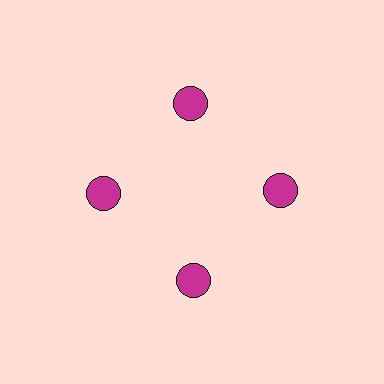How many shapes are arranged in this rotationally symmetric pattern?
There are 4 shapes, arranged in 4 groups of 1.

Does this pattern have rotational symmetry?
Yes, this pattern has 4-fold rotational symmetry. It looks the same after rotating 90 degrees around the center.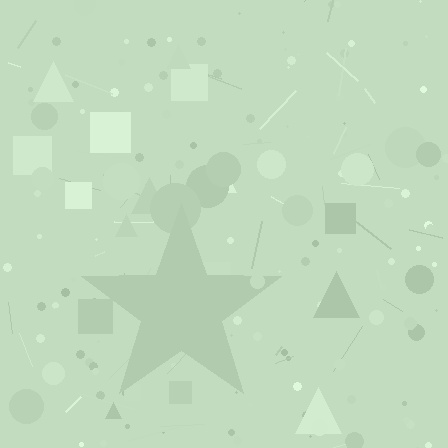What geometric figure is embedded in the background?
A star is embedded in the background.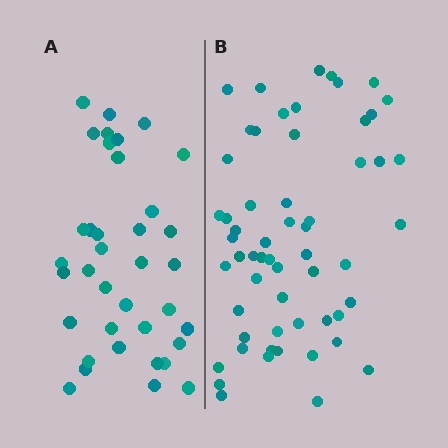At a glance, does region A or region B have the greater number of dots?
Region B (the right region) has more dots.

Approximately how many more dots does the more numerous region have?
Region B has approximately 20 more dots than region A.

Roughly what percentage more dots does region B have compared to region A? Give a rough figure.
About 55% more.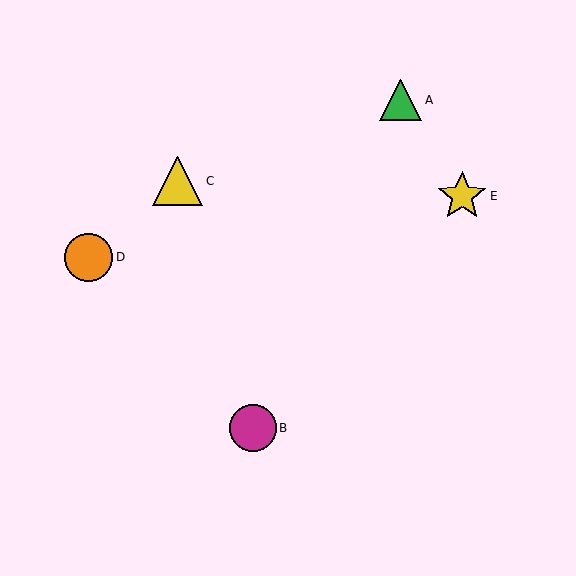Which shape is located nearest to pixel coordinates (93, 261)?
The orange circle (labeled D) at (89, 257) is nearest to that location.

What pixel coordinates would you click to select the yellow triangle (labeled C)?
Click at (178, 181) to select the yellow triangle C.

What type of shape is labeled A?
Shape A is a green triangle.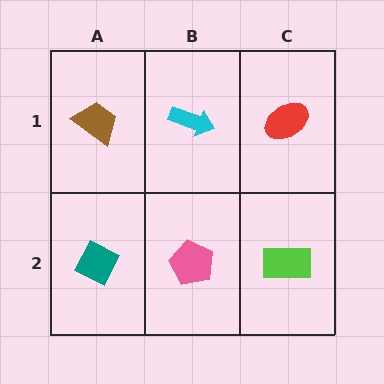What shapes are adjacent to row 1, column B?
A pink pentagon (row 2, column B), a brown trapezoid (row 1, column A), a red ellipse (row 1, column C).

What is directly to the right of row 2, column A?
A pink pentagon.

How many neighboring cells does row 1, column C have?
2.